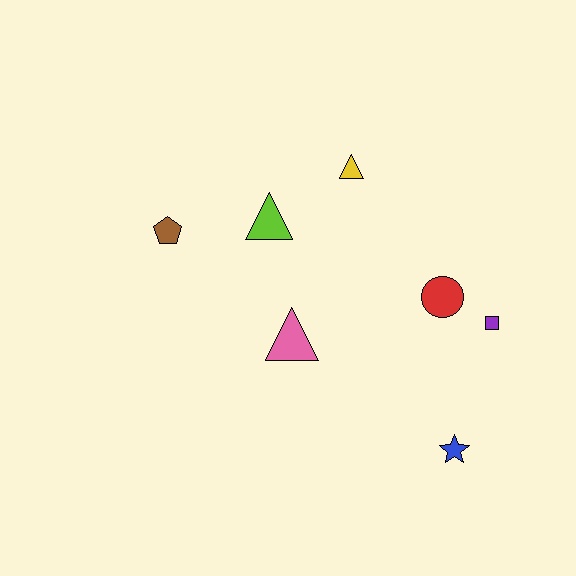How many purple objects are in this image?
There is 1 purple object.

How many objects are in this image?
There are 7 objects.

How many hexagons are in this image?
There are no hexagons.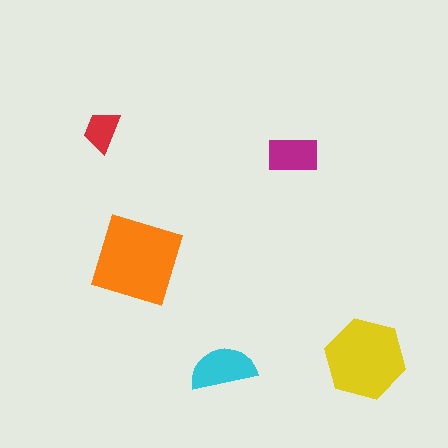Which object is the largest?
The orange diamond.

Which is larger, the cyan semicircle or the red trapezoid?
The cyan semicircle.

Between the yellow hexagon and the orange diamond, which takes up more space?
The orange diamond.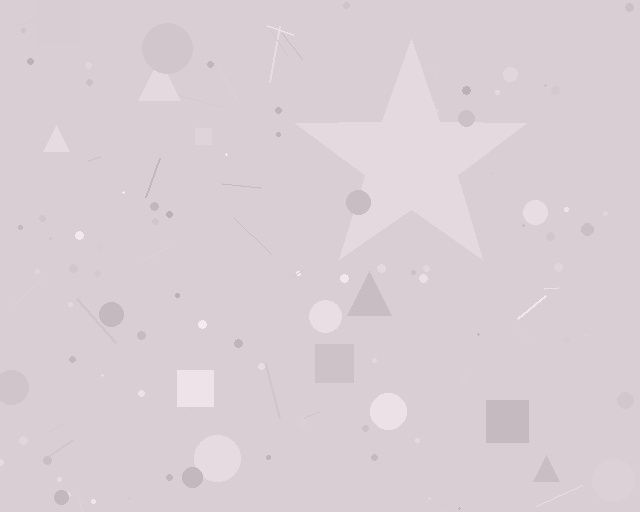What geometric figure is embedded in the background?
A star is embedded in the background.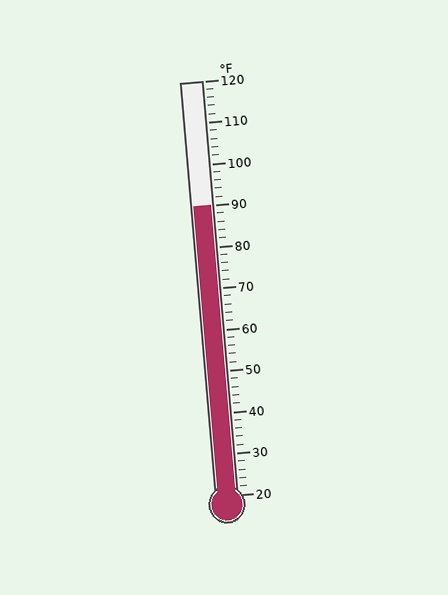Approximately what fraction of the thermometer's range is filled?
The thermometer is filled to approximately 70% of its range.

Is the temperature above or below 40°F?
The temperature is above 40°F.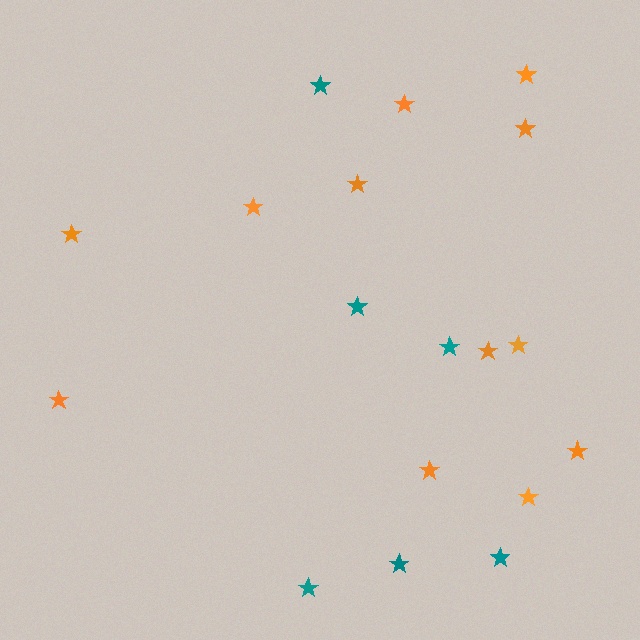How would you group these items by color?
There are 2 groups: one group of orange stars (12) and one group of teal stars (6).